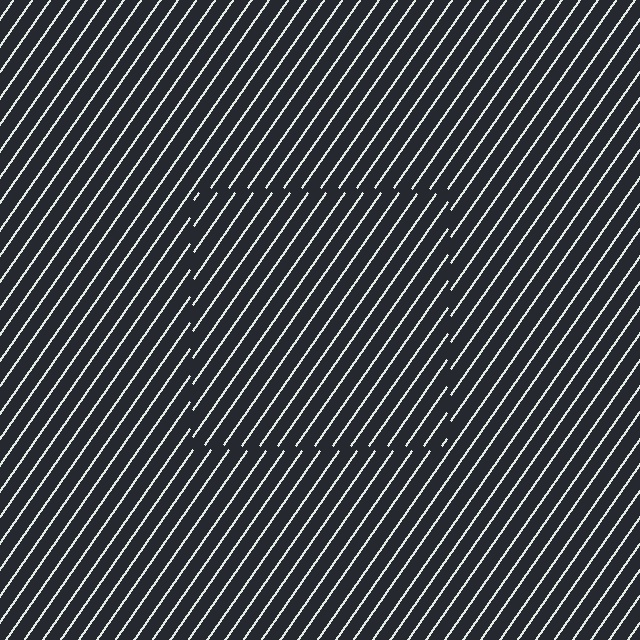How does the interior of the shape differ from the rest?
The interior of the shape contains the same grating, shifted by half a period — the contour is defined by the phase discontinuity where line-ends from the inner and outer gratings abut.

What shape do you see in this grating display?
An illusory square. The interior of the shape contains the same grating, shifted by half a period — the contour is defined by the phase discontinuity where line-ends from the inner and outer gratings abut.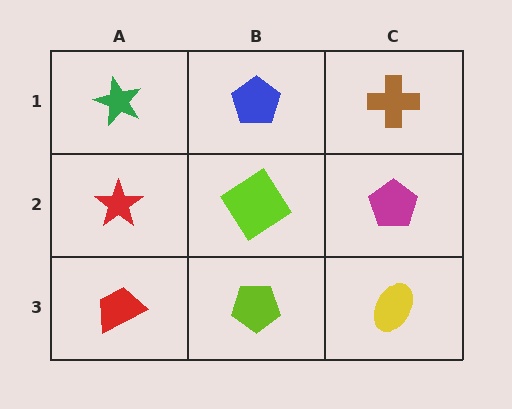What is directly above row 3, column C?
A magenta pentagon.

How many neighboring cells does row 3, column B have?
3.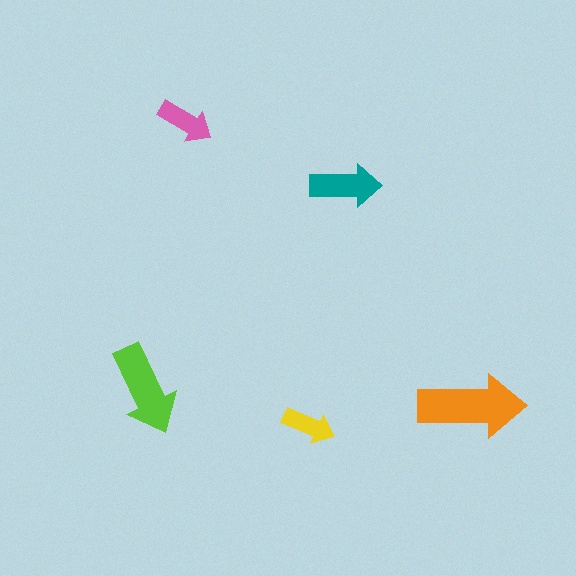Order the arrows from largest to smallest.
the orange one, the lime one, the teal one, the pink one, the yellow one.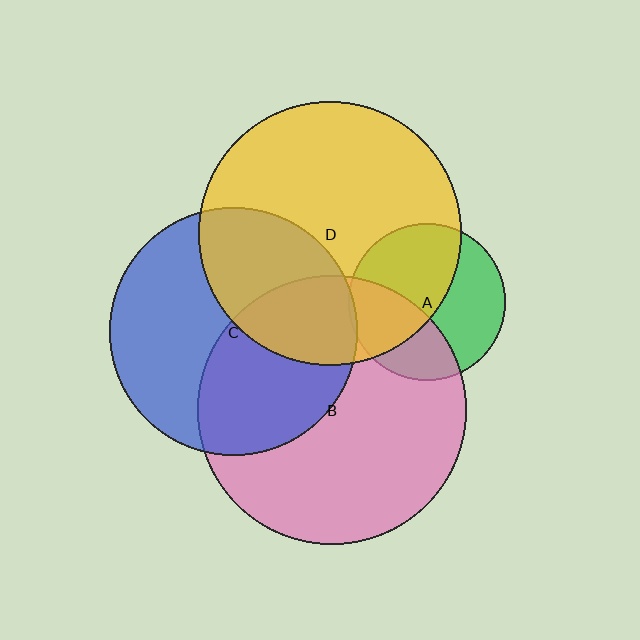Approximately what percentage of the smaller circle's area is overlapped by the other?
Approximately 35%.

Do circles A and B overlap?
Yes.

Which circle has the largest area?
Circle B (pink).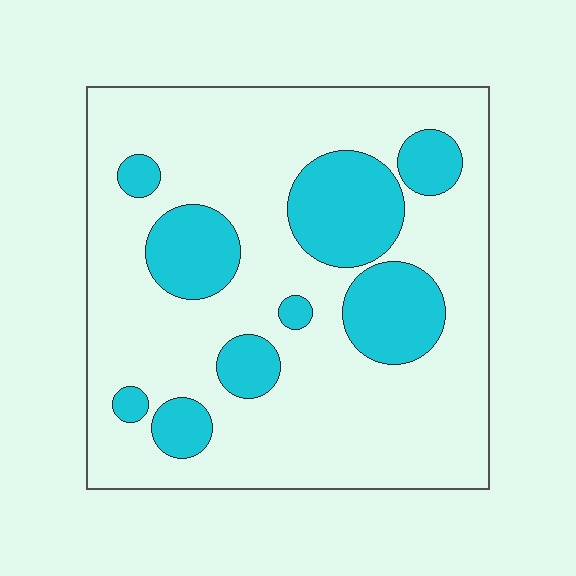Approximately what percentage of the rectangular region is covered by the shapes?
Approximately 25%.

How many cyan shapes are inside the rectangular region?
9.